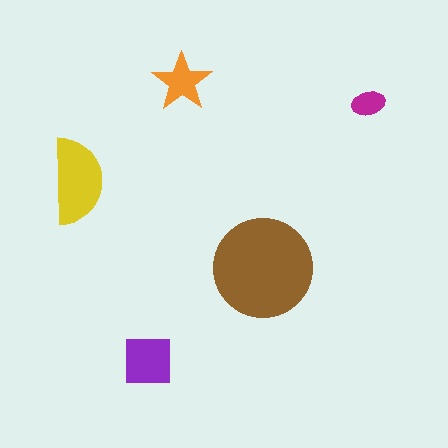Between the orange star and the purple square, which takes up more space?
The purple square.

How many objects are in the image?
There are 5 objects in the image.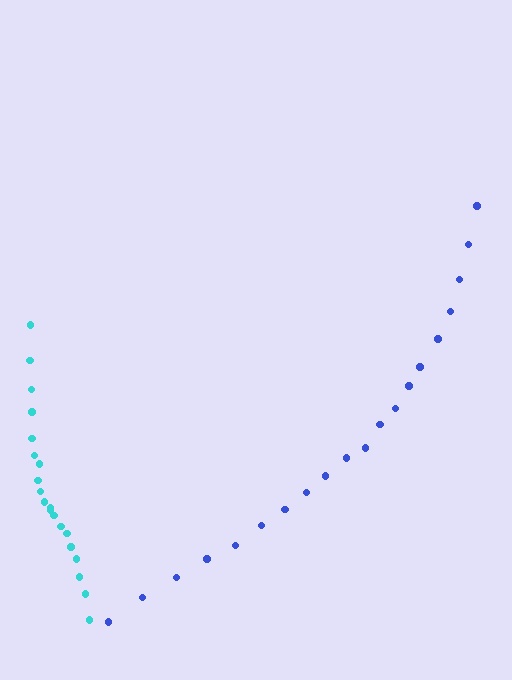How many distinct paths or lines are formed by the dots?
There are 2 distinct paths.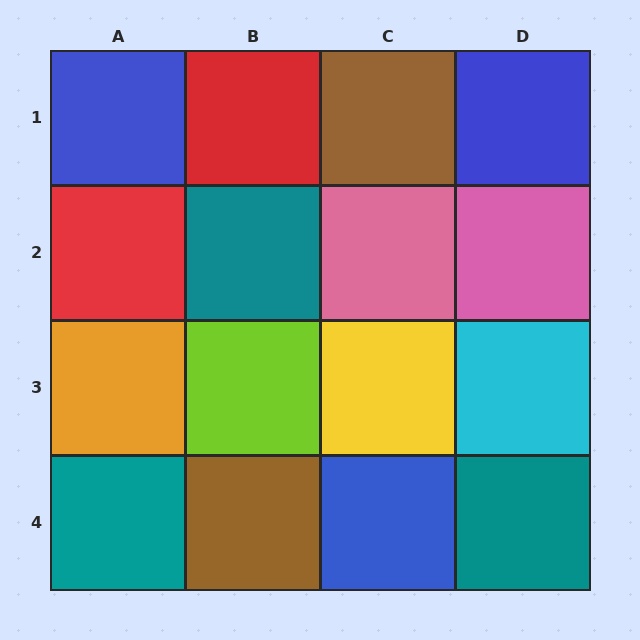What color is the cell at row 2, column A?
Red.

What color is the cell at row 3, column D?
Cyan.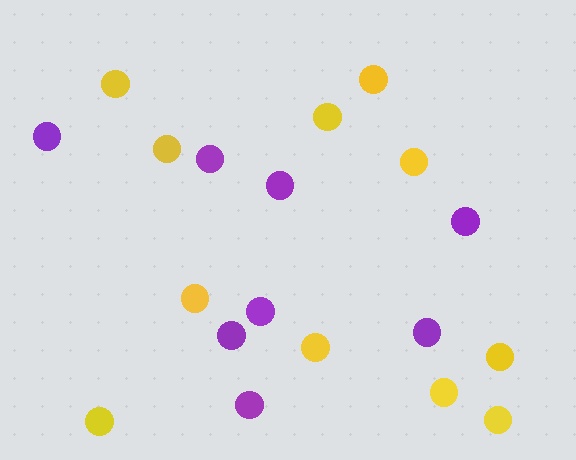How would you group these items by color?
There are 2 groups: one group of yellow circles (11) and one group of purple circles (8).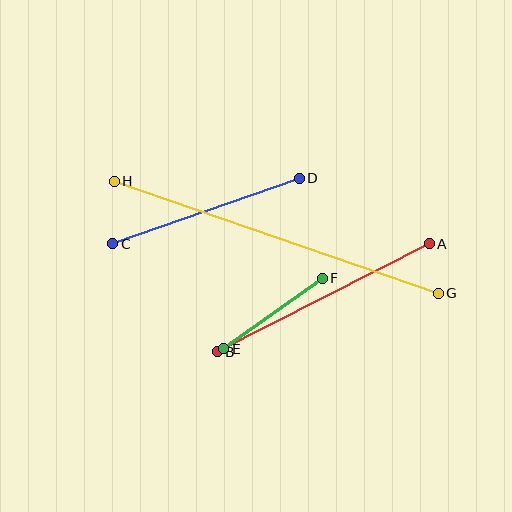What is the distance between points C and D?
The distance is approximately 197 pixels.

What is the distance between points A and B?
The distance is approximately 238 pixels.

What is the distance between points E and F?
The distance is approximately 121 pixels.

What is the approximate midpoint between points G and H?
The midpoint is at approximately (276, 237) pixels.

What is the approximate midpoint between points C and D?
The midpoint is at approximately (206, 211) pixels.